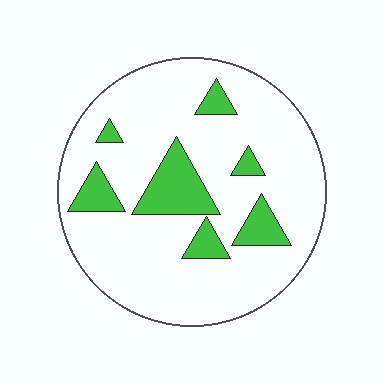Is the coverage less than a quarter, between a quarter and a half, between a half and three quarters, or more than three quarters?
Less than a quarter.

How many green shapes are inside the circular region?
7.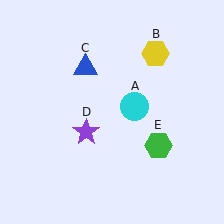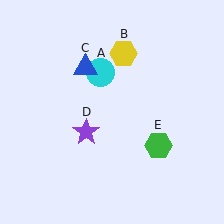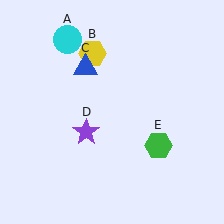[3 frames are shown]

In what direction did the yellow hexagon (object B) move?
The yellow hexagon (object B) moved left.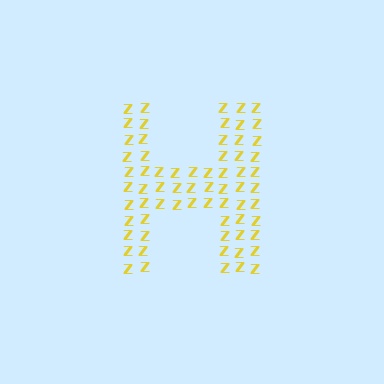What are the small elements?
The small elements are letter Z's.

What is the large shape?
The large shape is the letter H.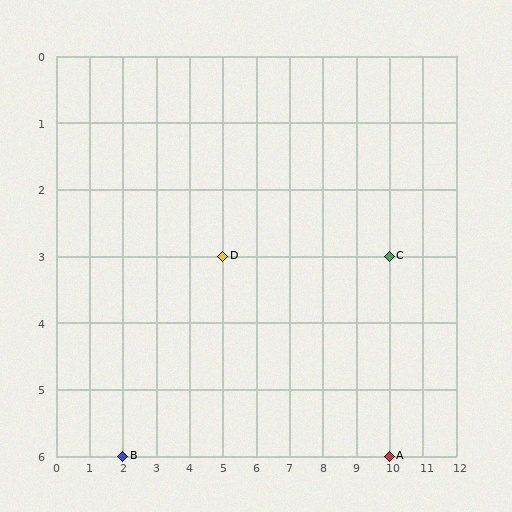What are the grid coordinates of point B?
Point B is at grid coordinates (2, 6).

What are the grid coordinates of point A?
Point A is at grid coordinates (10, 6).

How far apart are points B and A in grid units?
Points B and A are 8 columns apart.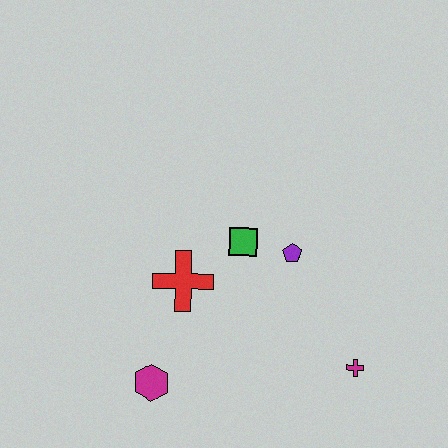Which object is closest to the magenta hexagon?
The red cross is closest to the magenta hexagon.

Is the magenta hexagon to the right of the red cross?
No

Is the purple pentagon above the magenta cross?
Yes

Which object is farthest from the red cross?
The magenta cross is farthest from the red cross.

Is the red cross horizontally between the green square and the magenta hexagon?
Yes